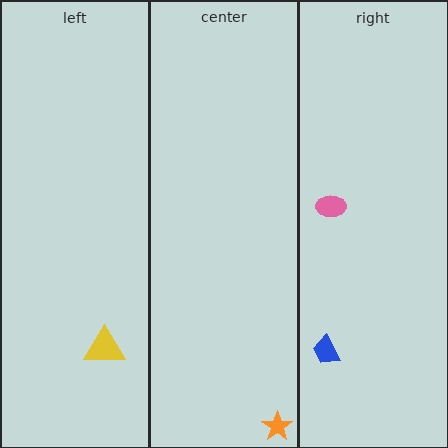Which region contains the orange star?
The center region.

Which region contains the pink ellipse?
The right region.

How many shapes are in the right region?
2.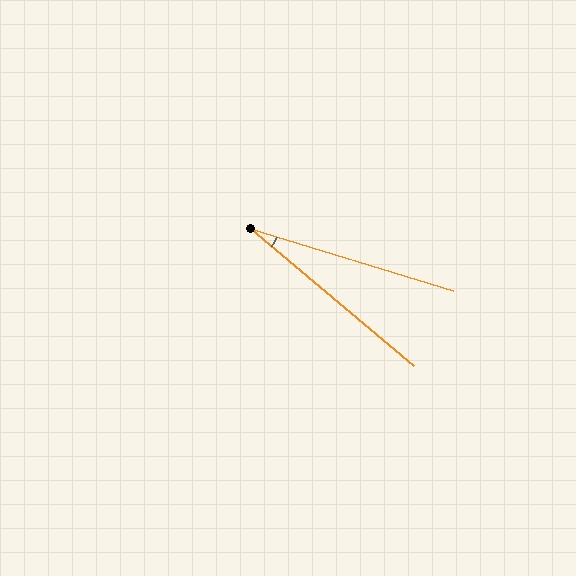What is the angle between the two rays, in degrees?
Approximately 23 degrees.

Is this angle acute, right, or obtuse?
It is acute.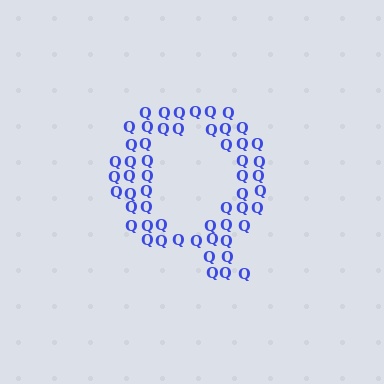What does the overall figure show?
The overall figure shows the letter Q.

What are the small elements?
The small elements are letter Q's.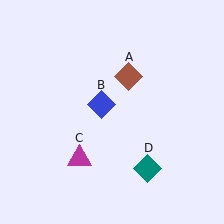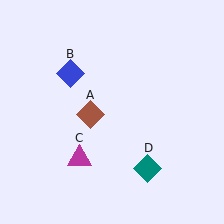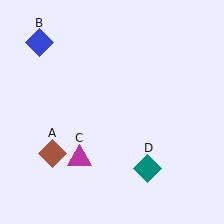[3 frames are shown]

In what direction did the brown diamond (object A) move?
The brown diamond (object A) moved down and to the left.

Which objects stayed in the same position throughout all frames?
Magenta triangle (object C) and teal diamond (object D) remained stationary.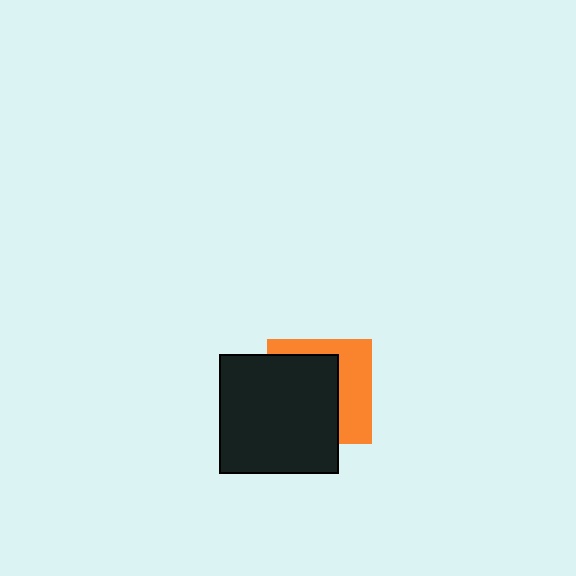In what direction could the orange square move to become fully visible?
The orange square could move right. That would shift it out from behind the black square entirely.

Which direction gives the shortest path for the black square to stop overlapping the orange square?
Moving left gives the shortest separation.